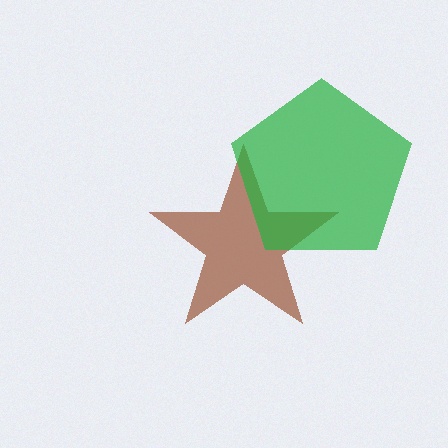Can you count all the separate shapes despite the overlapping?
Yes, there are 2 separate shapes.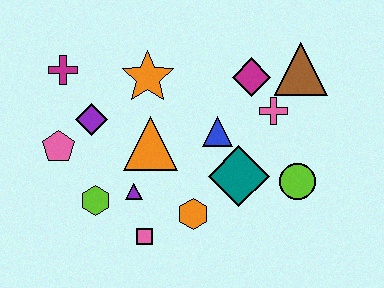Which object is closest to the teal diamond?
The blue triangle is closest to the teal diamond.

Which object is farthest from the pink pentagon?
The brown triangle is farthest from the pink pentagon.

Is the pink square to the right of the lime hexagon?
Yes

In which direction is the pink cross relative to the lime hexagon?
The pink cross is to the right of the lime hexagon.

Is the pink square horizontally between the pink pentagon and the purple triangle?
No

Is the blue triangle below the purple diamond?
Yes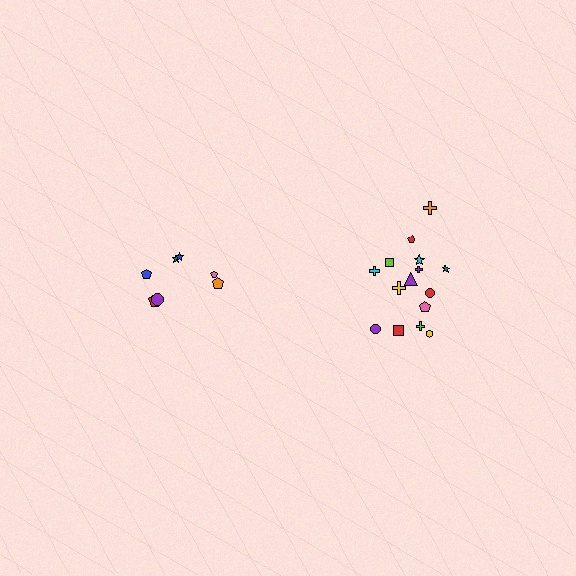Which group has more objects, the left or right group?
The right group.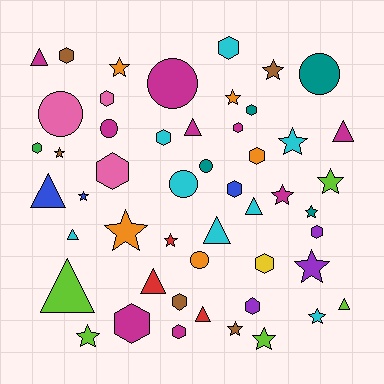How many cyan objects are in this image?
There are 8 cyan objects.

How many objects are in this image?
There are 50 objects.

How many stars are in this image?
There are 16 stars.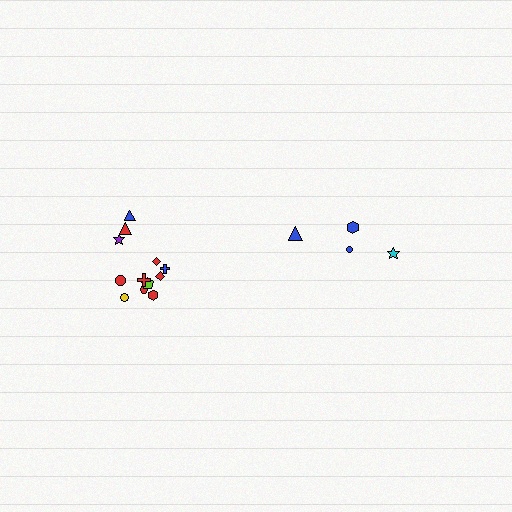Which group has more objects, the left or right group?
The left group.